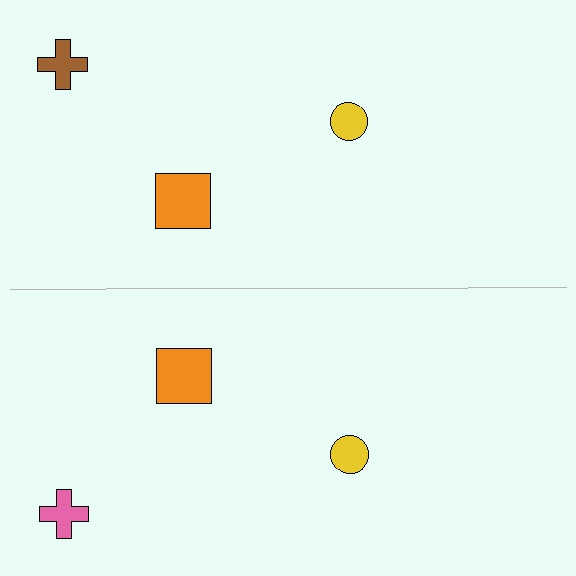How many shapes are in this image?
There are 6 shapes in this image.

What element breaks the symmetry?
The pink cross on the bottom side breaks the symmetry — its mirror counterpart is brown.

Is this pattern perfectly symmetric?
No, the pattern is not perfectly symmetric. The pink cross on the bottom side breaks the symmetry — its mirror counterpart is brown.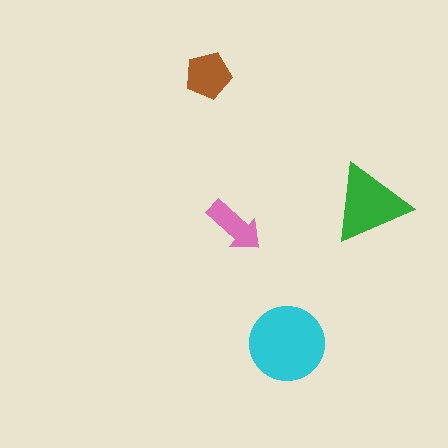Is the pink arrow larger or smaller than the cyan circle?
Smaller.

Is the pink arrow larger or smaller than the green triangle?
Smaller.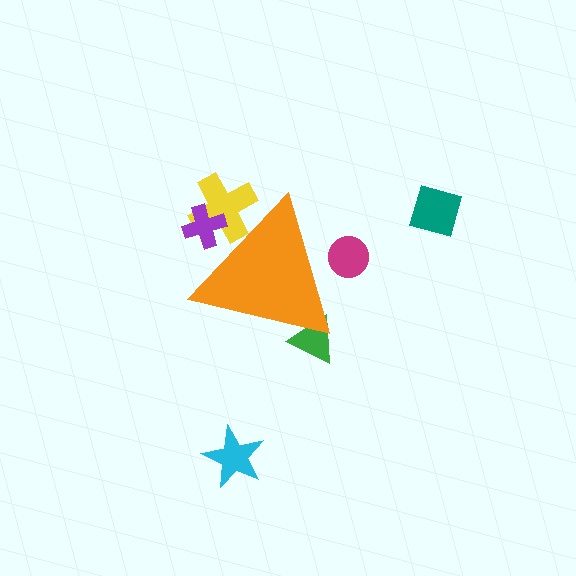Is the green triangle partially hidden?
Yes, the green triangle is partially hidden behind the orange triangle.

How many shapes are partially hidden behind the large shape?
4 shapes are partially hidden.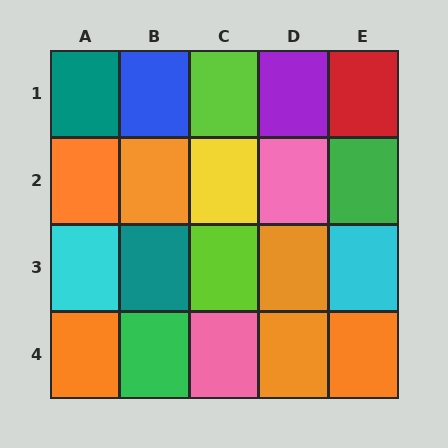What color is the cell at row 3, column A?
Cyan.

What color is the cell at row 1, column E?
Red.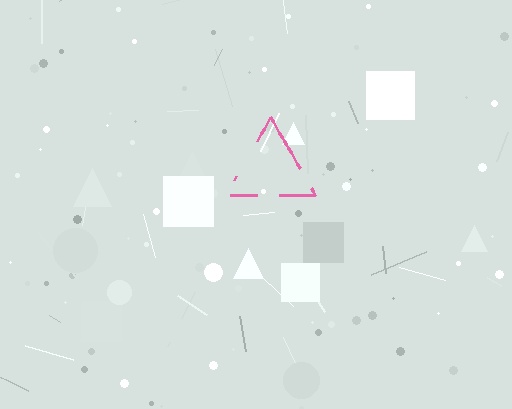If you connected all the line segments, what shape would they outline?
They would outline a triangle.